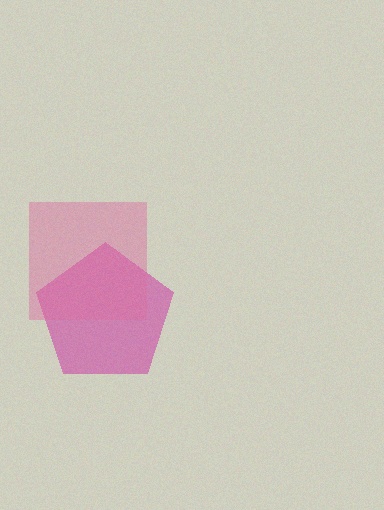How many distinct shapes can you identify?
There are 2 distinct shapes: a magenta pentagon, a pink square.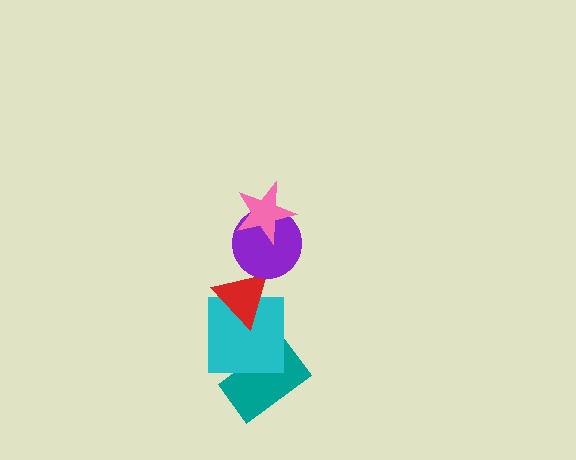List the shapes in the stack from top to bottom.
From top to bottom: the pink star, the purple circle, the red triangle, the cyan square, the teal rectangle.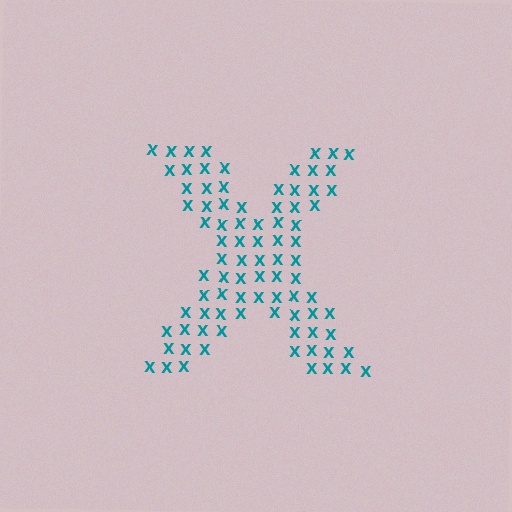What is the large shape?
The large shape is the letter X.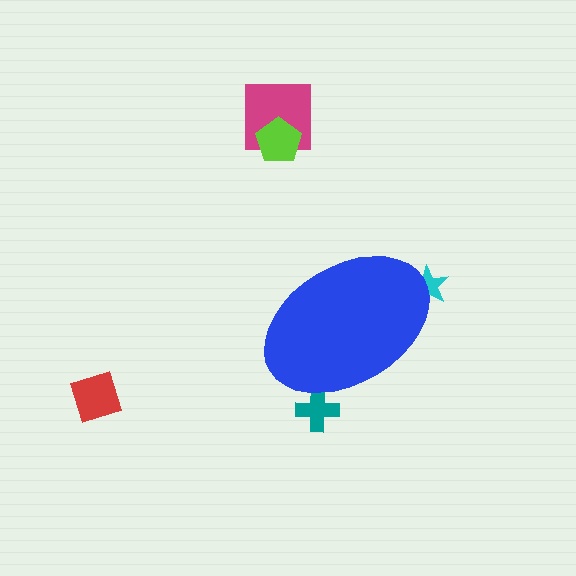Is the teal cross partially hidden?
Yes, the teal cross is partially hidden behind the blue ellipse.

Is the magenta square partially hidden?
No, the magenta square is fully visible.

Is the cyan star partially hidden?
Yes, the cyan star is partially hidden behind the blue ellipse.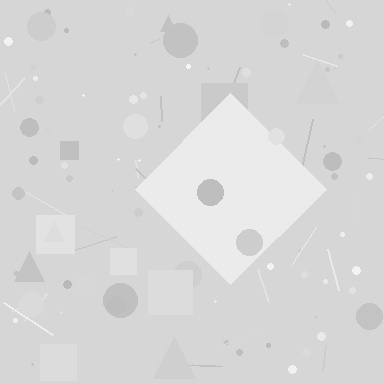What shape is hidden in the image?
A diamond is hidden in the image.